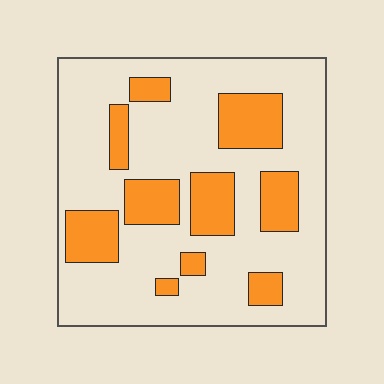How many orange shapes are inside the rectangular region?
10.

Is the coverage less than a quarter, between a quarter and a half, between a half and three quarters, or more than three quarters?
Between a quarter and a half.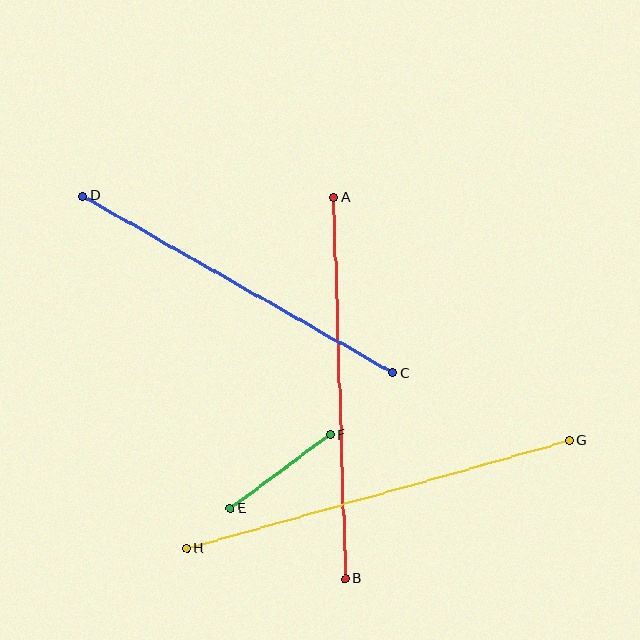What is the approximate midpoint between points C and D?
The midpoint is at approximately (238, 284) pixels.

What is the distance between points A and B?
The distance is approximately 381 pixels.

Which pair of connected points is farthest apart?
Points G and H are farthest apart.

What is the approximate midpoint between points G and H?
The midpoint is at approximately (378, 495) pixels.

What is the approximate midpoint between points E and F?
The midpoint is at approximately (280, 471) pixels.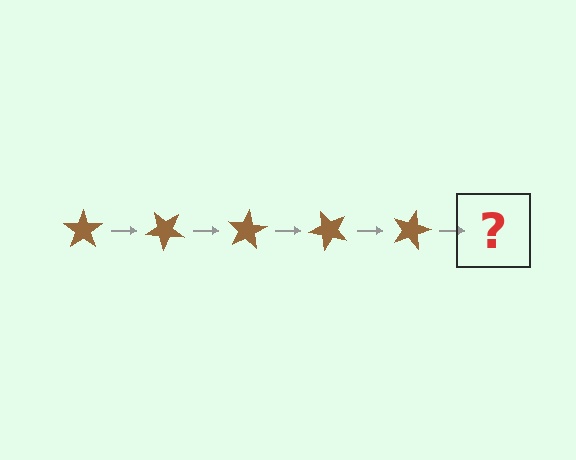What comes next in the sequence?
The next element should be a brown star rotated 200 degrees.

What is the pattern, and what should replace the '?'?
The pattern is that the star rotates 40 degrees each step. The '?' should be a brown star rotated 200 degrees.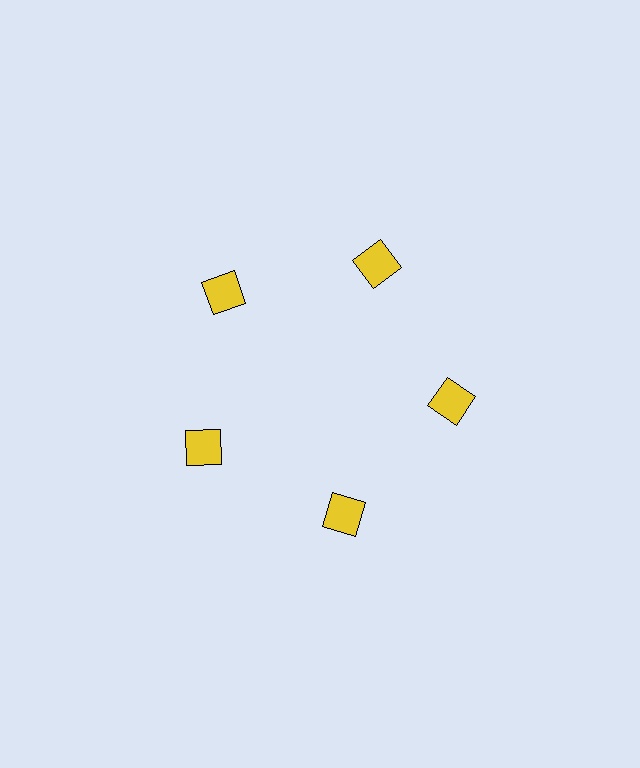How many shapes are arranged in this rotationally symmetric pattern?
There are 5 shapes, arranged in 5 groups of 1.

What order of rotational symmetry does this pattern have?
This pattern has 5-fold rotational symmetry.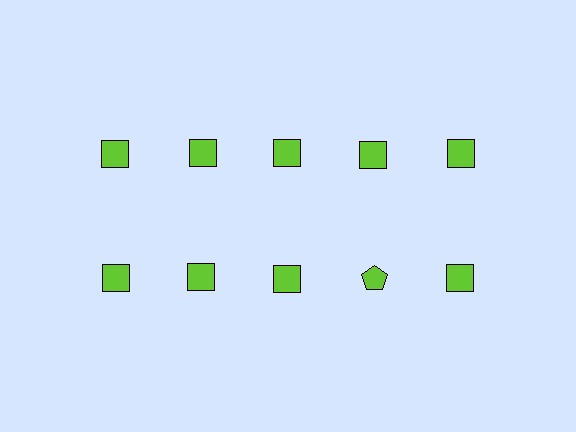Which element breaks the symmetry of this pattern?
The lime pentagon in the second row, second from right column breaks the symmetry. All other shapes are lime squares.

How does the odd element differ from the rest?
It has a different shape: pentagon instead of square.